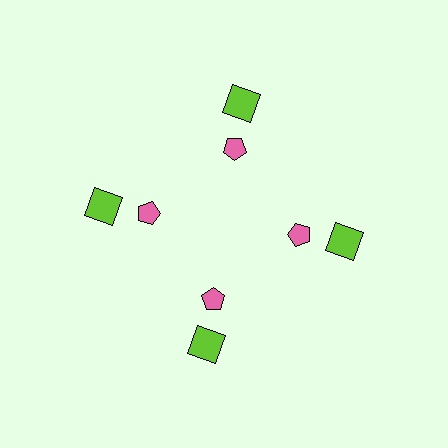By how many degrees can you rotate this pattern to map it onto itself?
The pattern maps onto itself every 90 degrees of rotation.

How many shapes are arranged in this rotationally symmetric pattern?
There are 8 shapes, arranged in 4 groups of 2.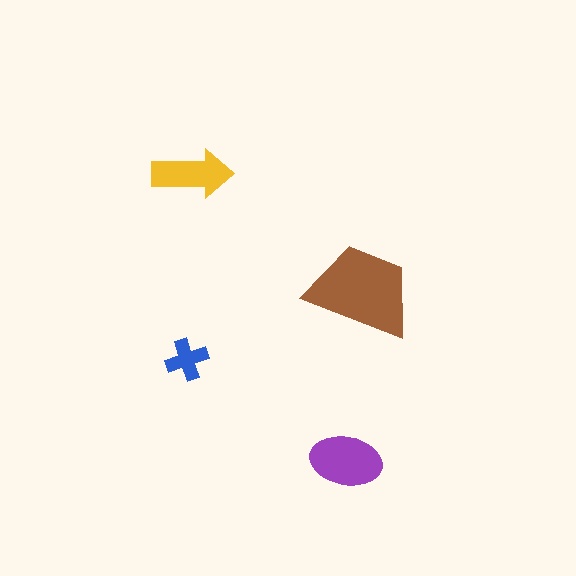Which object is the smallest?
The blue cross.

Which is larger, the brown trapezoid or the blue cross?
The brown trapezoid.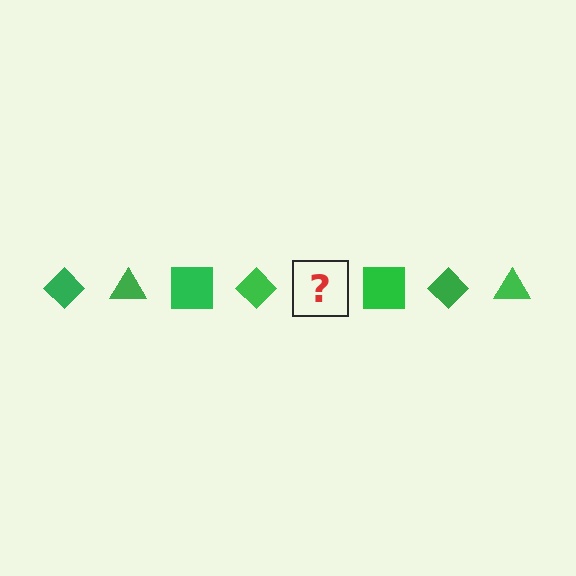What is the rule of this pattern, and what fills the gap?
The rule is that the pattern cycles through diamond, triangle, square shapes in green. The gap should be filled with a green triangle.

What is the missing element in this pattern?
The missing element is a green triangle.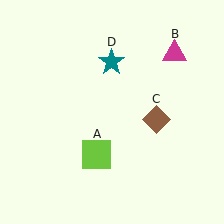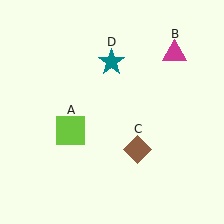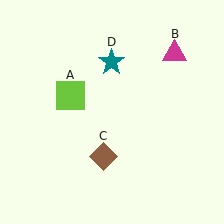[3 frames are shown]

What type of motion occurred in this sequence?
The lime square (object A), brown diamond (object C) rotated clockwise around the center of the scene.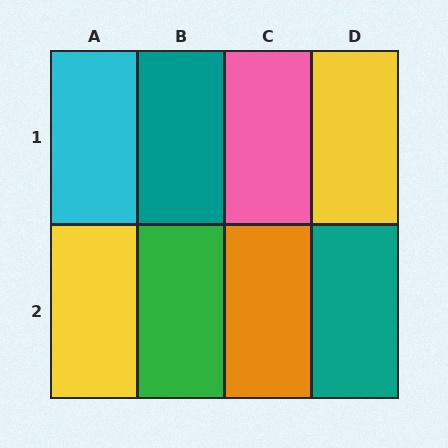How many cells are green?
1 cell is green.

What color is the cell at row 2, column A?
Yellow.